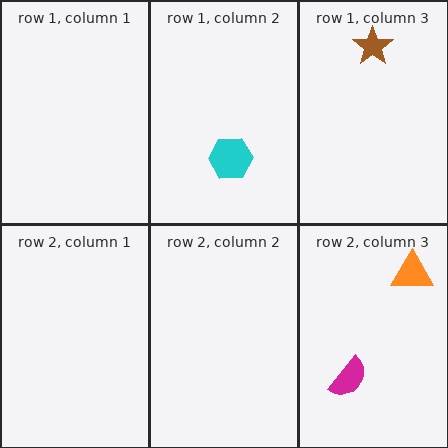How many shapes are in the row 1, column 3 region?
1.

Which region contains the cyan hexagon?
The row 1, column 2 region.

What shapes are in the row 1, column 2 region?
The cyan hexagon.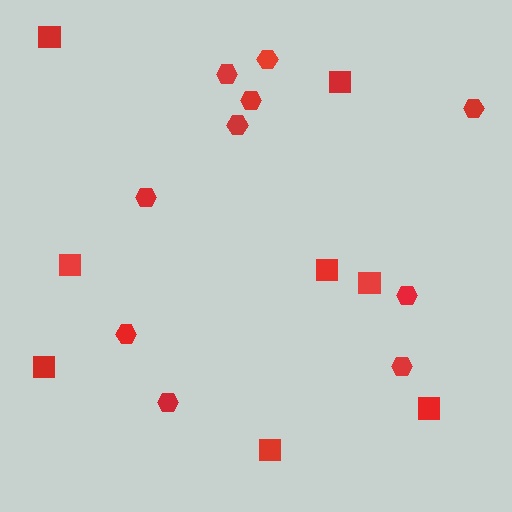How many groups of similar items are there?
There are 2 groups: one group of hexagons (10) and one group of squares (8).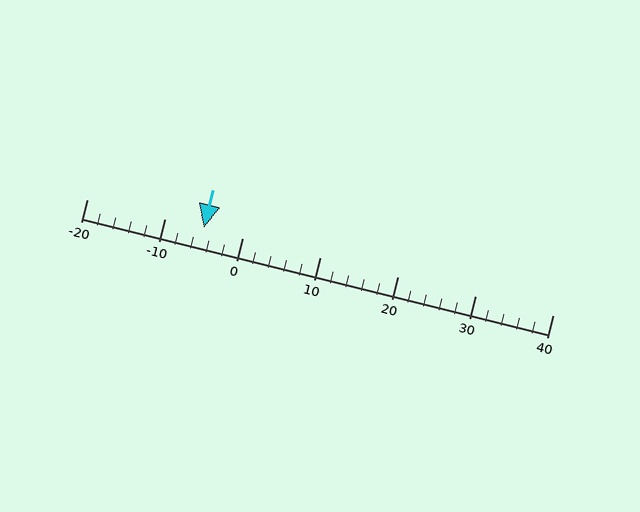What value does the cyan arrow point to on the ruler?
The cyan arrow points to approximately -5.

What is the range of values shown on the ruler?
The ruler shows values from -20 to 40.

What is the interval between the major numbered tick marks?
The major tick marks are spaced 10 units apart.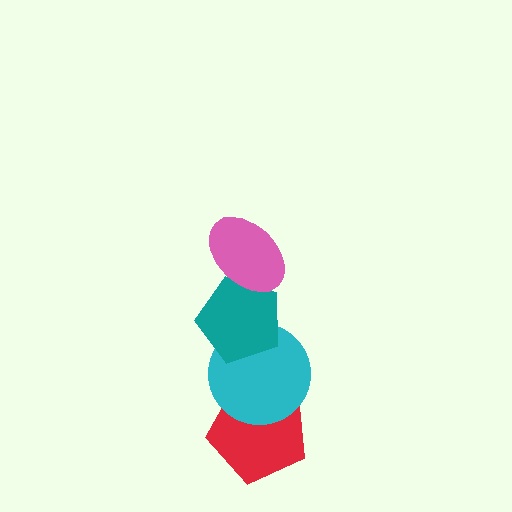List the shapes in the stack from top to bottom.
From top to bottom: the pink ellipse, the teal pentagon, the cyan circle, the red pentagon.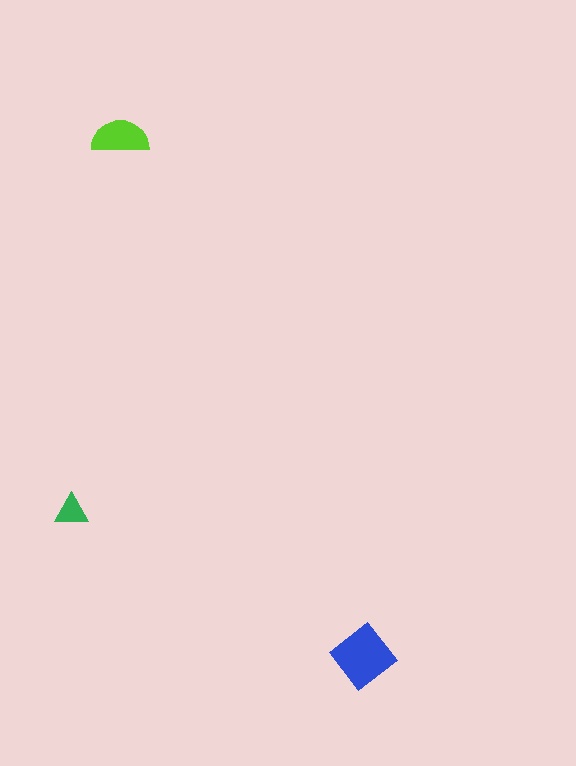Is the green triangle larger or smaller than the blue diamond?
Smaller.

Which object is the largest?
The blue diamond.